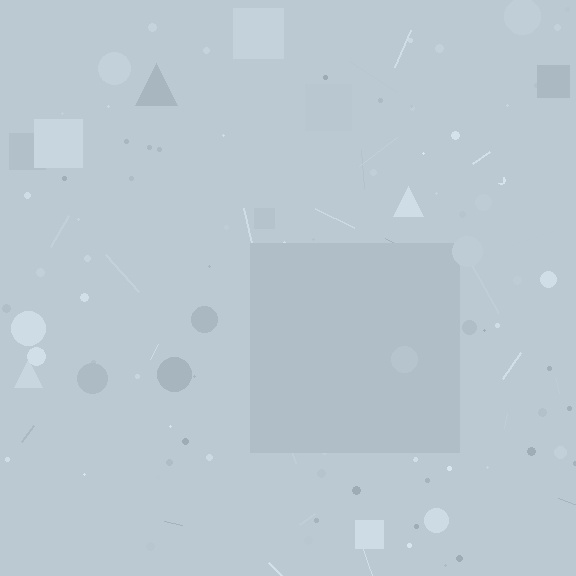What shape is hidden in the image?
A square is hidden in the image.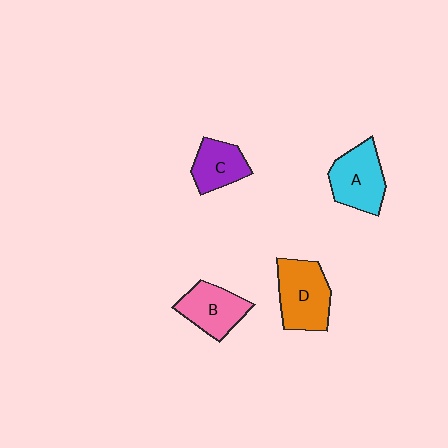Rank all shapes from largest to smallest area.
From largest to smallest: D (orange), A (cyan), B (pink), C (purple).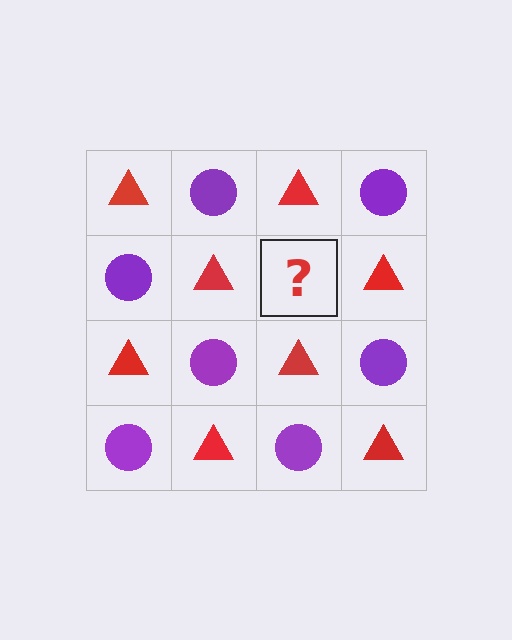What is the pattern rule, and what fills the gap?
The rule is that it alternates red triangle and purple circle in a checkerboard pattern. The gap should be filled with a purple circle.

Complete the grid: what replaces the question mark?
The question mark should be replaced with a purple circle.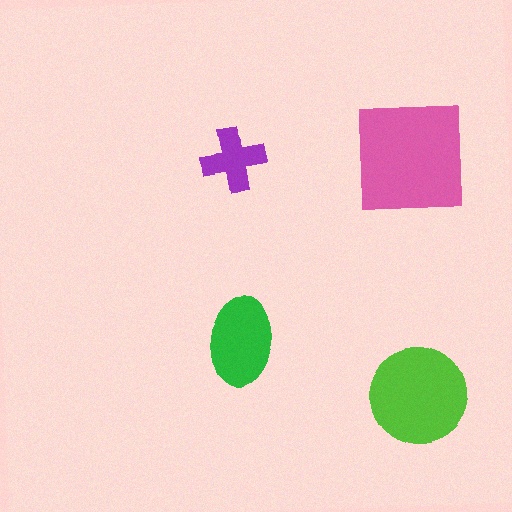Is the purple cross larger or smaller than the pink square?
Smaller.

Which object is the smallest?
The purple cross.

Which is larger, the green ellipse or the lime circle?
The lime circle.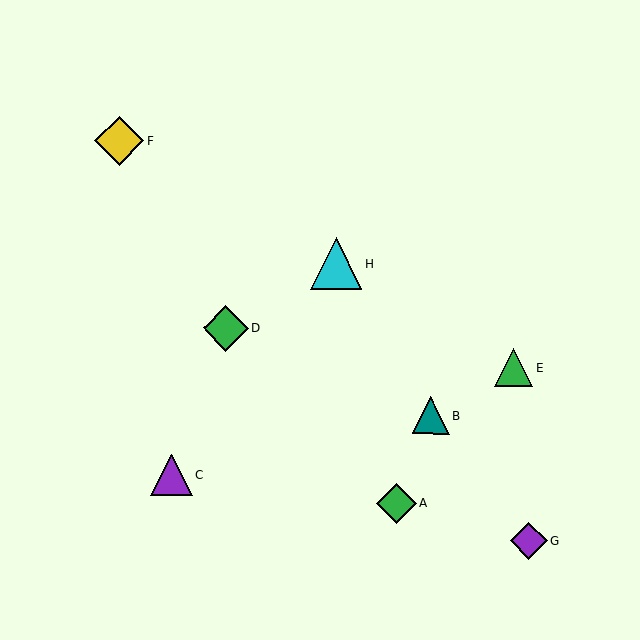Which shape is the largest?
The cyan triangle (labeled H) is the largest.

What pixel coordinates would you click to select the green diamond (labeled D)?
Click at (226, 328) to select the green diamond D.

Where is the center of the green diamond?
The center of the green diamond is at (226, 328).